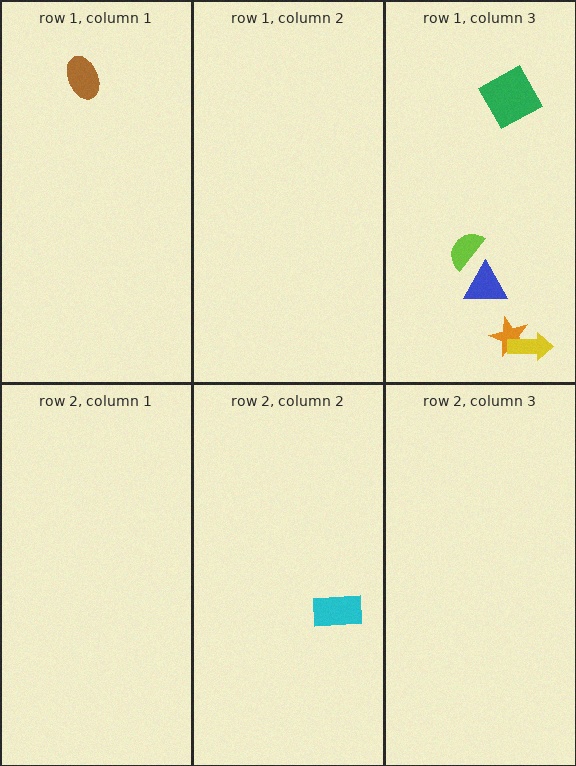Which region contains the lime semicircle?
The row 1, column 3 region.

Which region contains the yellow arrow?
The row 1, column 3 region.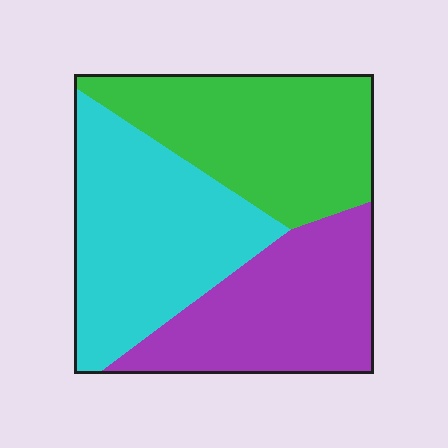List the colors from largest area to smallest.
From largest to smallest: cyan, green, purple.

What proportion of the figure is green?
Green covers 33% of the figure.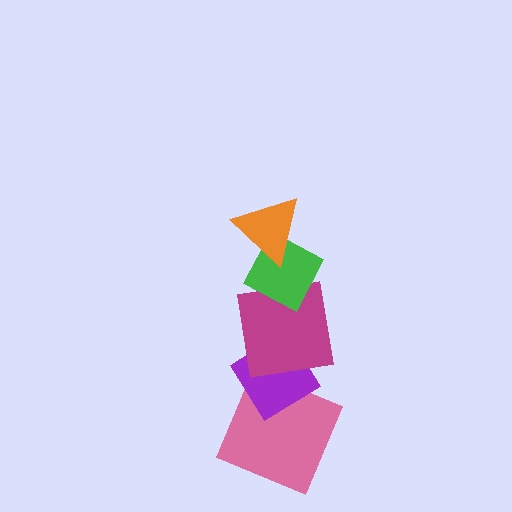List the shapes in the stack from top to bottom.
From top to bottom: the orange triangle, the green diamond, the magenta square, the purple diamond, the pink square.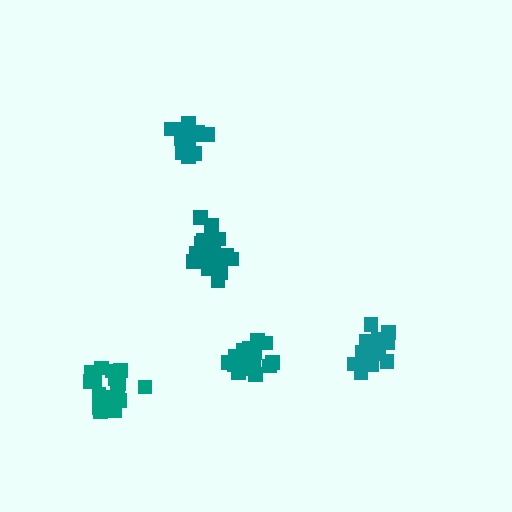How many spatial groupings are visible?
There are 5 spatial groupings.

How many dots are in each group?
Group 1: 21 dots, Group 2: 16 dots, Group 3: 15 dots, Group 4: 20 dots, Group 5: 19 dots (91 total).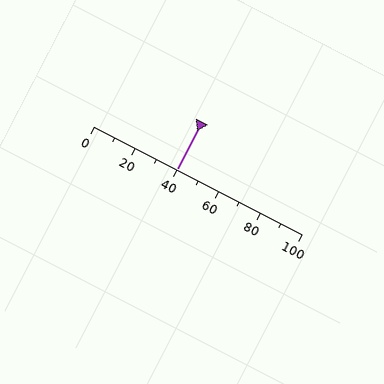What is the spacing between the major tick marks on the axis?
The major ticks are spaced 20 apart.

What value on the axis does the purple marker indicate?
The marker indicates approximately 40.